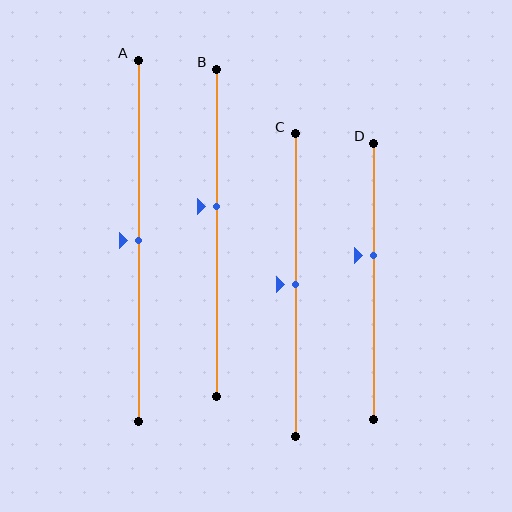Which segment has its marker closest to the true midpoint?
Segment A has its marker closest to the true midpoint.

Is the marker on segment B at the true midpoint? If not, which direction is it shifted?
No, the marker on segment B is shifted upward by about 8% of the segment length.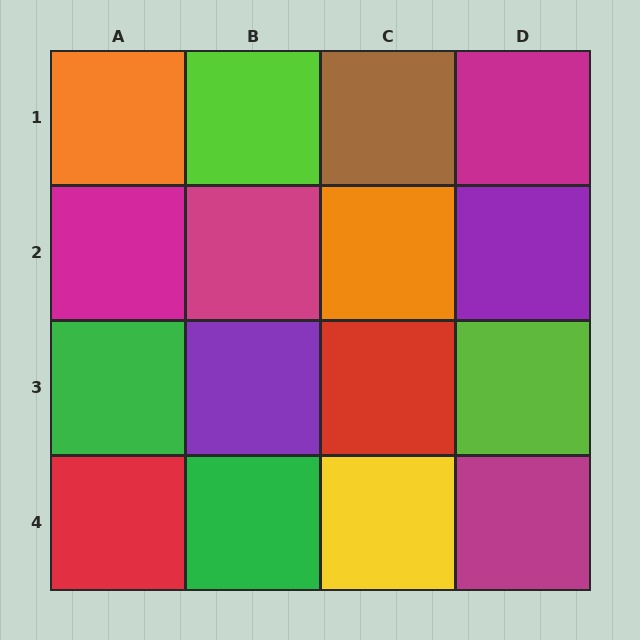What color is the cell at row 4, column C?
Yellow.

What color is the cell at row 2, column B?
Magenta.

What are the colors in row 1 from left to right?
Orange, lime, brown, magenta.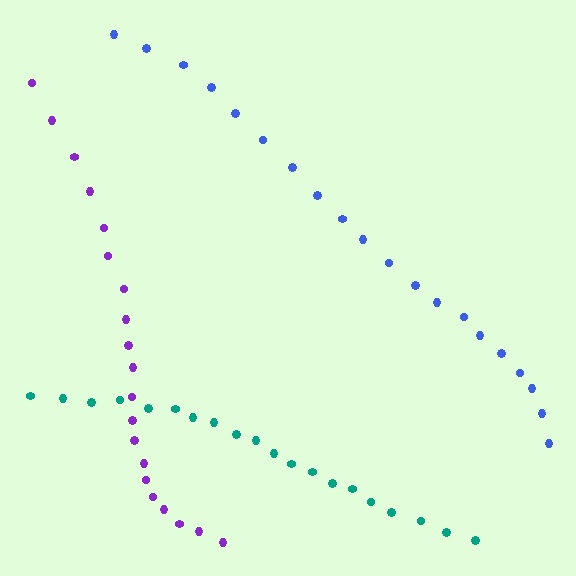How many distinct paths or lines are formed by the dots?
There are 3 distinct paths.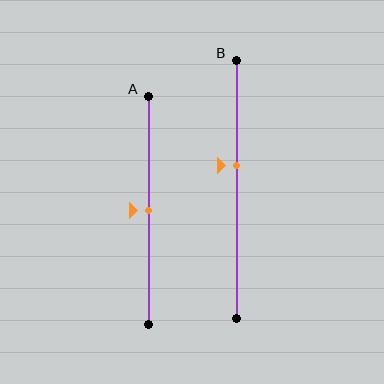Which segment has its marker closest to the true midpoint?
Segment A has its marker closest to the true midpoint.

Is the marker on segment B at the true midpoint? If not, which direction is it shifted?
No, the marker on segment B is shifted upward by about 9% of the segment length.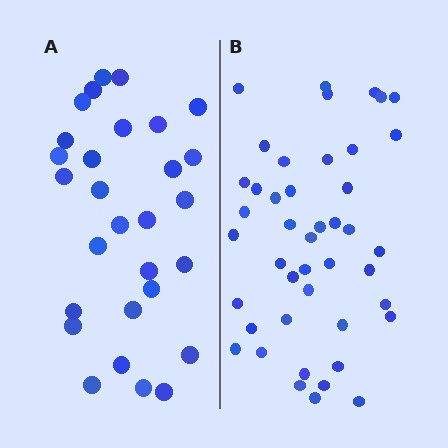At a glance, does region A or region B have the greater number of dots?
Region B (the right region) has more dots.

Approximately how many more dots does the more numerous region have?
Region B has approximately 15 more dots than region A.